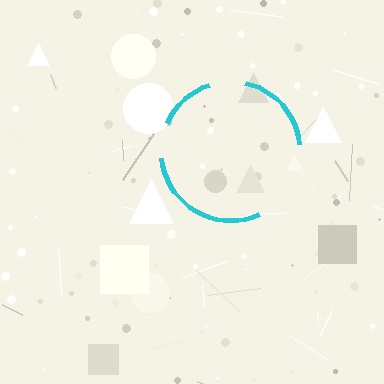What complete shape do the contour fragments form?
The contour fragments form a circle.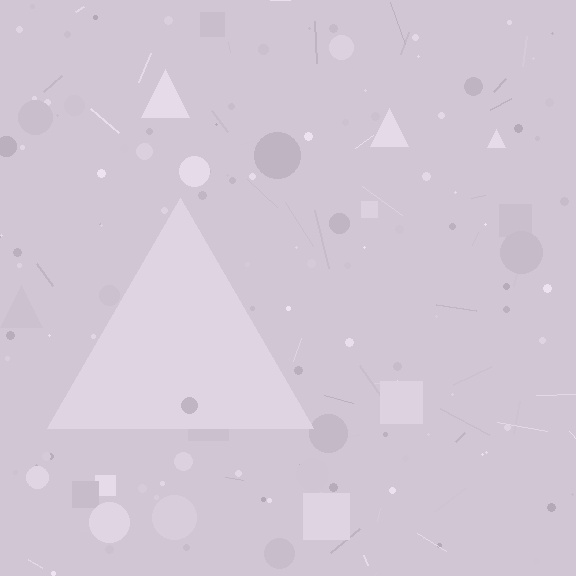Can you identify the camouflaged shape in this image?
The camouflaged shape is a triangle.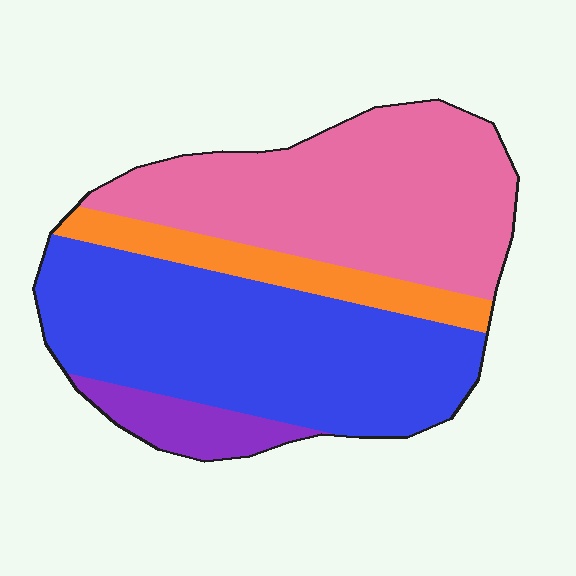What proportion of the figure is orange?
Orange takes up less than a quarter of the figure.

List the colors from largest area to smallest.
From largest to smallest: blue, pink, orange, purple.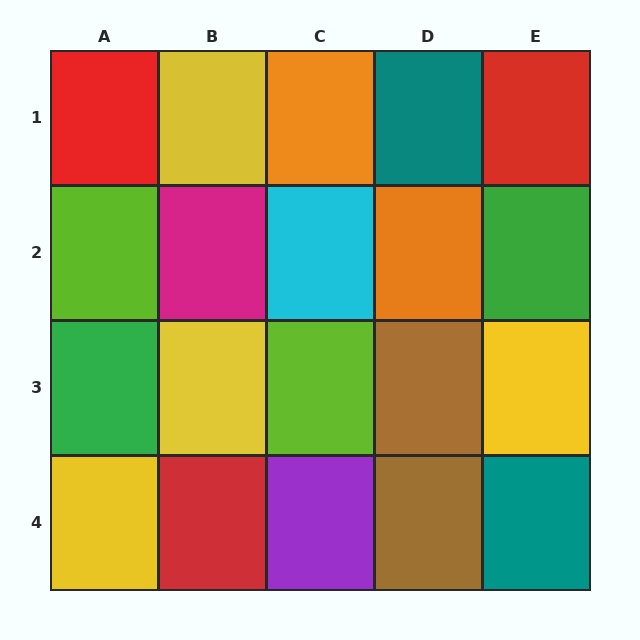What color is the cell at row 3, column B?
Yellow.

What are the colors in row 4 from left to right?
Yellow, red, purple, brown, teal.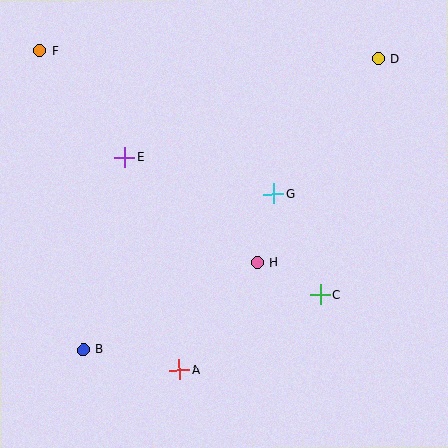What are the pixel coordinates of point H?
Point H is at (258, 262).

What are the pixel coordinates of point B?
Point B is at (84, 350).